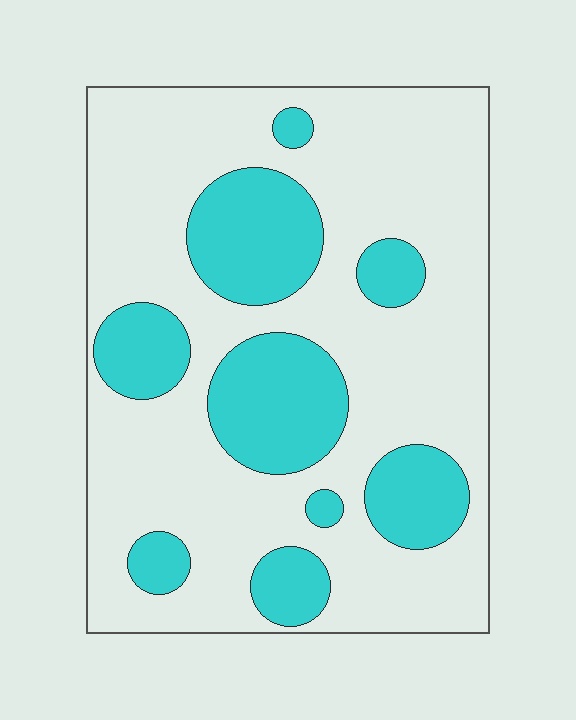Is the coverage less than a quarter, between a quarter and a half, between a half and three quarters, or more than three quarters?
Between a quarter and a half.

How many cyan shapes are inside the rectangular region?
9.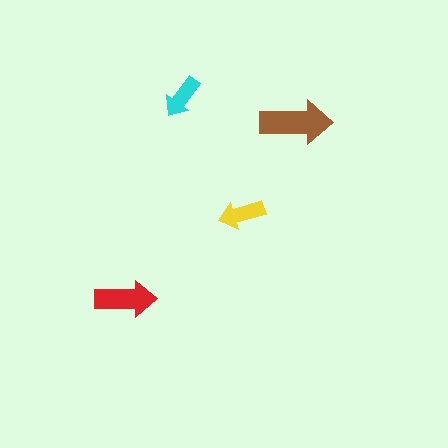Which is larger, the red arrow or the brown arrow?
The brown one.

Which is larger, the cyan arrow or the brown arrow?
The brown one.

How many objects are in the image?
There are 4 objects in the image.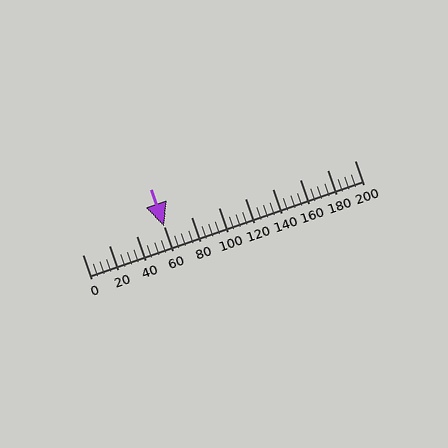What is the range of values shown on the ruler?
The ruler shows values from 0 to 200.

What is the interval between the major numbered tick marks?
The major tick marks are spaced 20 units apart.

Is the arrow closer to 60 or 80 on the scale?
The arrow is closer to 60.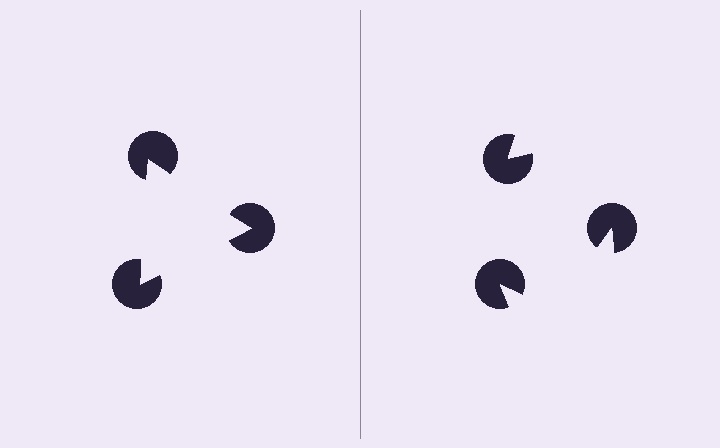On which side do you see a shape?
An illusory triangle appears on the left side. On the right side the wedge cuts are rotated, so no coherent shape forms.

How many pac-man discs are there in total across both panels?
6 — 3 on each side.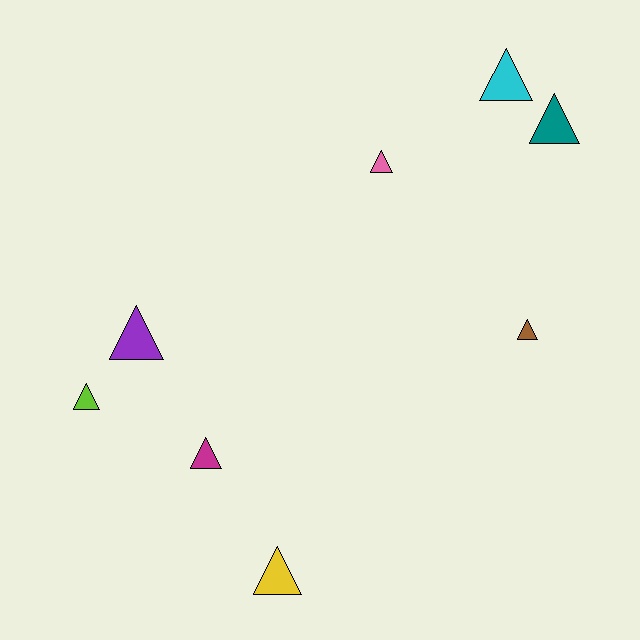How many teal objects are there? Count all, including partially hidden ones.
There is 1 teal object.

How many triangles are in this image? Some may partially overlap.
There are 8 triangles.